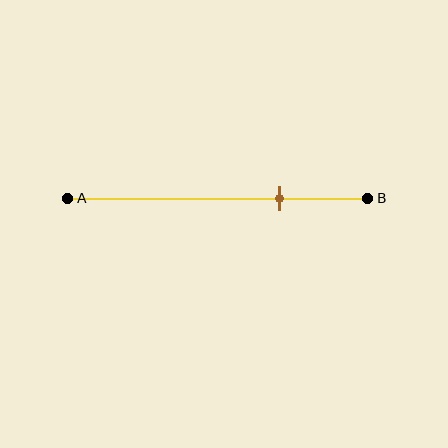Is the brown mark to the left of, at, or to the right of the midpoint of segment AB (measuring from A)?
The brown mark is to the right of the midpoint of segment AB.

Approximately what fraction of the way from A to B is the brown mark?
The brown mark is approximately 70% of the way from A to B.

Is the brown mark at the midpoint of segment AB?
No, the mark is at about 70% from A, not at the 50% midpoint.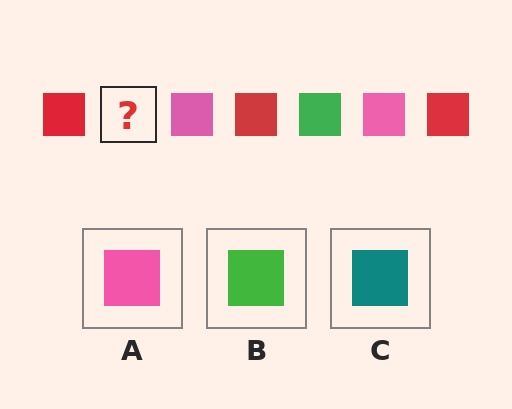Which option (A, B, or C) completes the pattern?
B.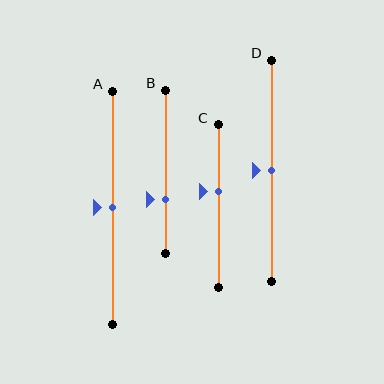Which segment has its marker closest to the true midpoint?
Segment A has its marker closest to the true midpoint.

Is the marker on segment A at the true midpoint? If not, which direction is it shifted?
Yes, the marker on segment A is at the true midpoint.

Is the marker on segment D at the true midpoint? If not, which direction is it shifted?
Yes, the marker on segment D is at the true midpoint.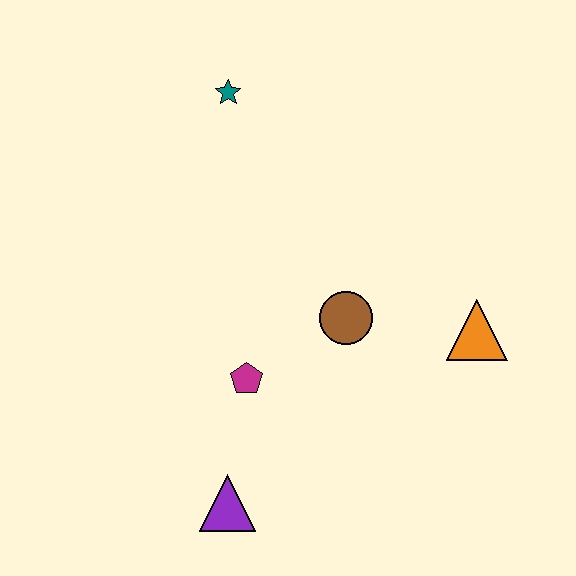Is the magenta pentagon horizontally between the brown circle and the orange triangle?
No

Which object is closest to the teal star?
The brown circle is closest to the teal star.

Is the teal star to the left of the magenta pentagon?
Yes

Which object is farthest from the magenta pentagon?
The teal star is farthest from the magenta pentagon.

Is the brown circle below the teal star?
Yes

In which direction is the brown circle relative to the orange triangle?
The brown circle is to the left of the orange triangle.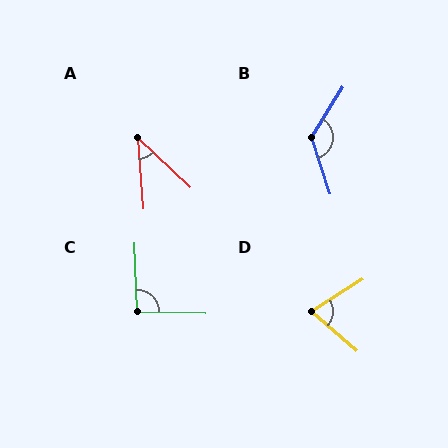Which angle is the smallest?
A, at approximately 43 degrees.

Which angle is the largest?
B, at approximately 130 degrees.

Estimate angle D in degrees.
Approximately 73 degrees.